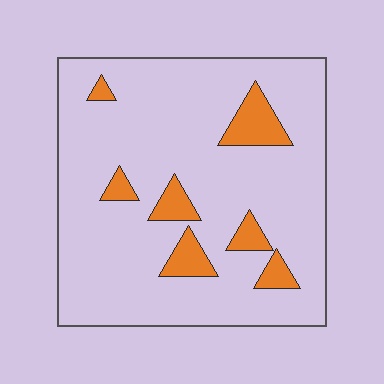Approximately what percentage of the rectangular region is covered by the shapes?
Approximately 10%.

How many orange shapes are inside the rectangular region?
7.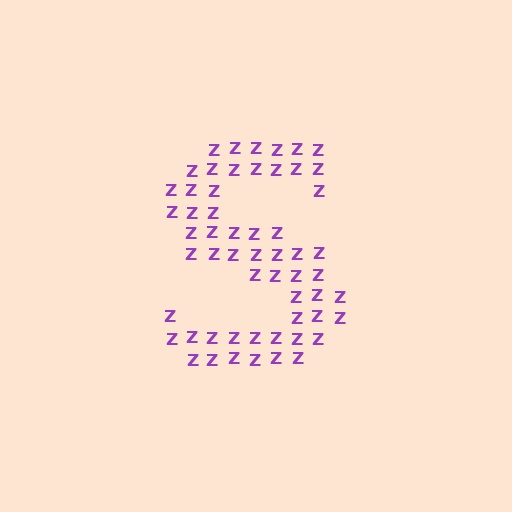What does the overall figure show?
The overall figure shows the letter S.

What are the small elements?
The small elements are letter Z's.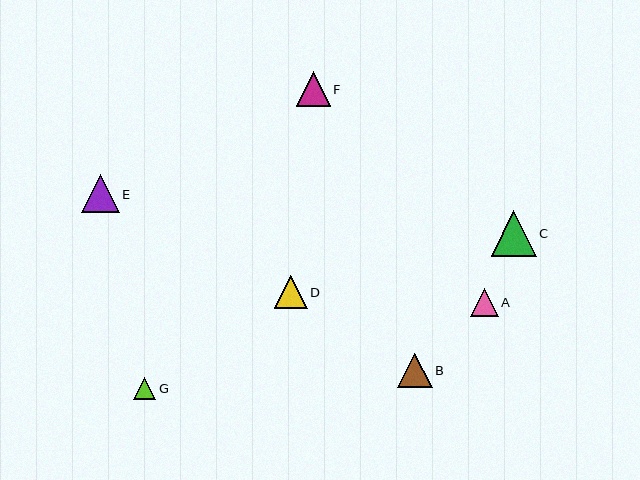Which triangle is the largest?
Triangle C is the largest with a size of approximately 45 pixels.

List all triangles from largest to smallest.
From largest to smallest: C, E, B, F, D, A, G.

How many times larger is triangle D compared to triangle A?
Triangle D is approximately 1.2 times the size of triangle A.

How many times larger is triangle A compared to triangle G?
Triangle A is approximately 1.2 times the size of triangle G.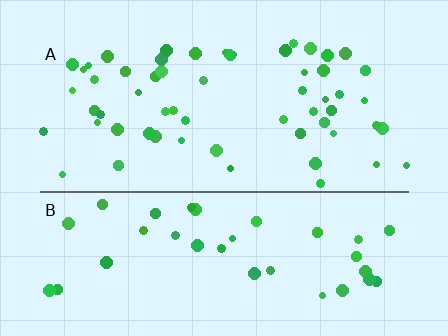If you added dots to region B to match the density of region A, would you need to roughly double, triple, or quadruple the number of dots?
Approximately double.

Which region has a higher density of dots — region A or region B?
A (the top).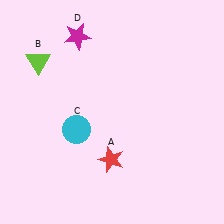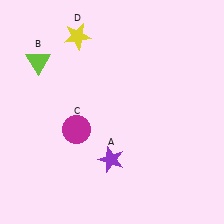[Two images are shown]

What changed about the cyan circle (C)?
In Image 1, C is cyan. In Image 2, it changed to magenta.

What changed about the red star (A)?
In Image 1, A is red. In Image 2, it changed to purple.